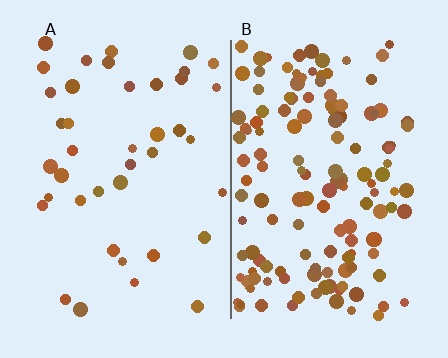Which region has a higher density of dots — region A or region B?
B (the right).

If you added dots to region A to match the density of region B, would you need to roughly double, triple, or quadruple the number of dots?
Approximately quadruple.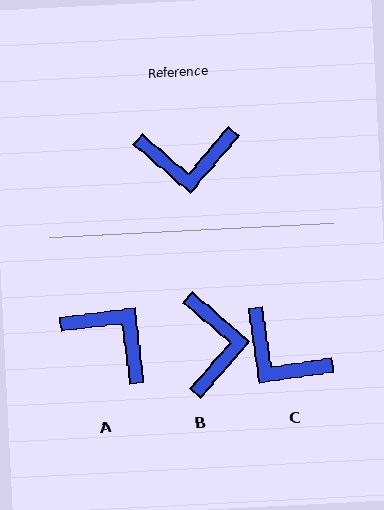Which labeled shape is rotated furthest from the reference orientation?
A, about 138 degrees away.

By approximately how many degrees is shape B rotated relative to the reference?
Approximately 90 degrees counter-clockwise.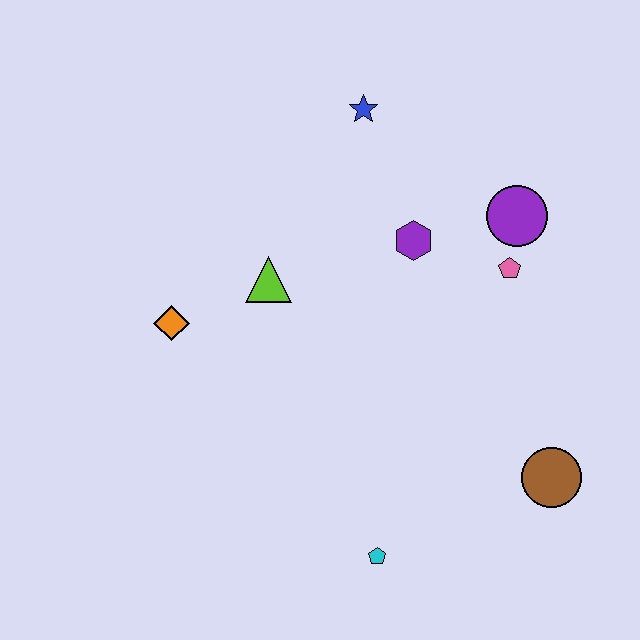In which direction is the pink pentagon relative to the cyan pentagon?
The pink pentagon is above the cyan pentagon.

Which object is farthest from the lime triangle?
The brown circle is farthest from the lime triangle.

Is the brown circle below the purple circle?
Yes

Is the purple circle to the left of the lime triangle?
No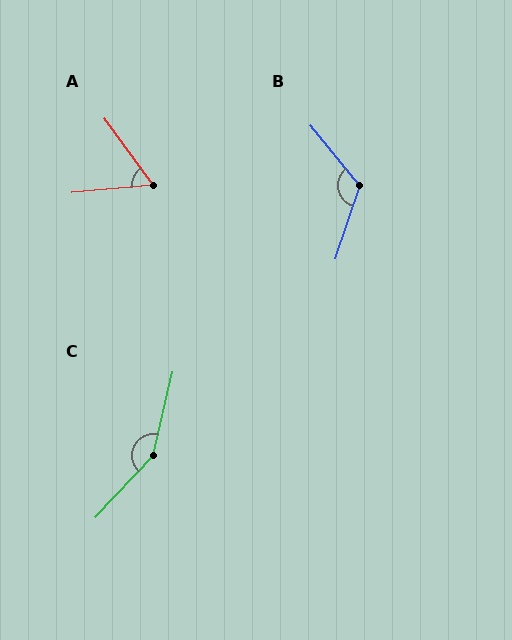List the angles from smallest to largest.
A (59°), B (123°), C (150°).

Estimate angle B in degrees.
Approximately 123 degrees.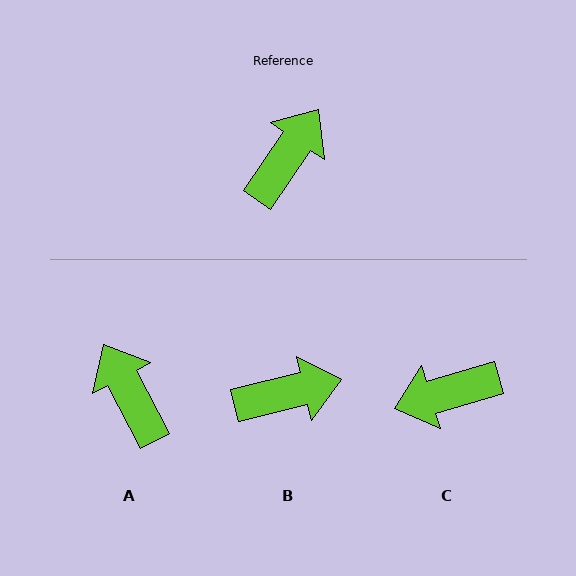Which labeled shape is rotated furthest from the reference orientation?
C, about 140 degrees away.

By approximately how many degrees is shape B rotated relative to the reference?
Approximately 42 degrees clockwise.